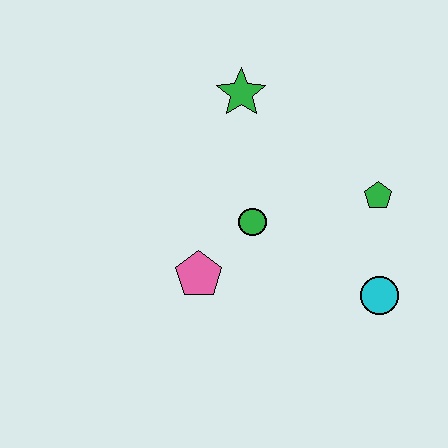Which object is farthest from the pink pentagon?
The green pentagon is farthest from the pink pentagon.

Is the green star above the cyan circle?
Yes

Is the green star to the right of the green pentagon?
No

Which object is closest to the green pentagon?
The cyan circle is closest to the green pentagon.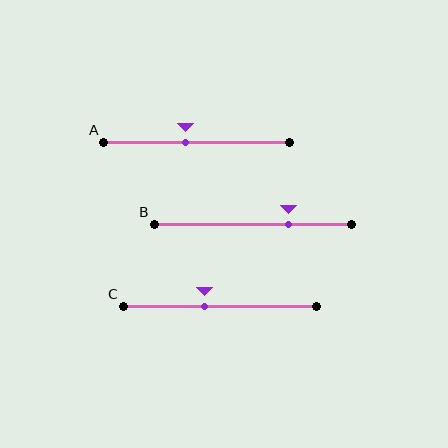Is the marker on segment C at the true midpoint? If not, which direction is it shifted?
No, the marker on segment C is shifted to the left by about 8% of the segment length.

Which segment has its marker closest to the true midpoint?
Segment A has its marker closest to the true midpoint.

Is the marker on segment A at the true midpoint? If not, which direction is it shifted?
No, the marker on segment A is shifted to the left by about 6% of the segment length.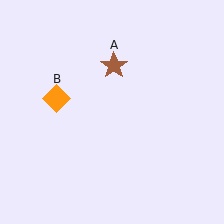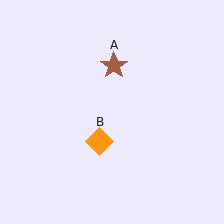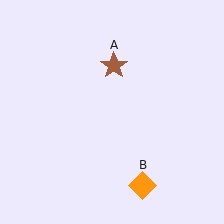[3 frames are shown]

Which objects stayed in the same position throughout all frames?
Brown star (object A) remained stationary.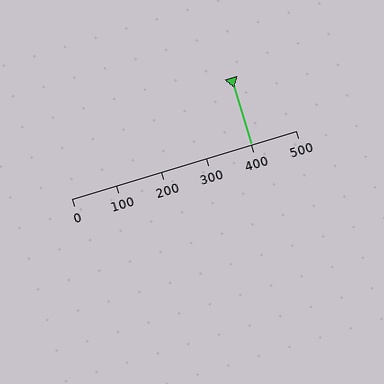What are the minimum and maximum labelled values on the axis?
The axis runs from 0 to 500.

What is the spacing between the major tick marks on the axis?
The major ticks are spaced 100 apart.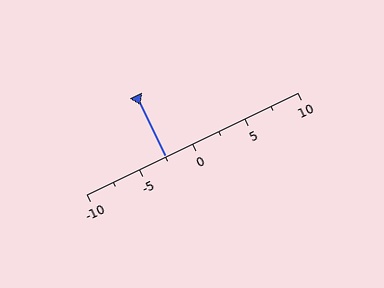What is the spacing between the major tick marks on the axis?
The major ticks are spaced 5 apart.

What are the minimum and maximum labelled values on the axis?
The axis runs from -10 to 10.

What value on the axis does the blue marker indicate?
The marker indicates approximately -2.5.